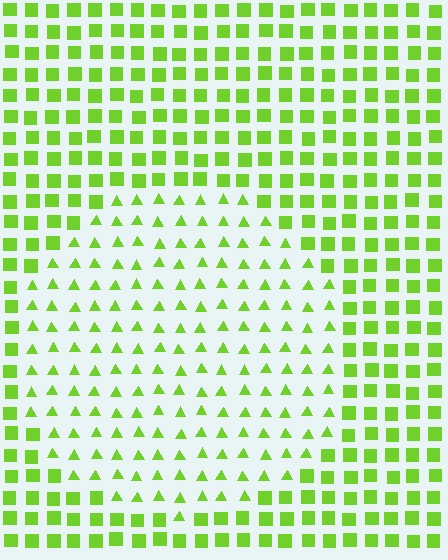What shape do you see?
I see a circle.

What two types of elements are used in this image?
The image uses triangles inside the circle region and squares outside it.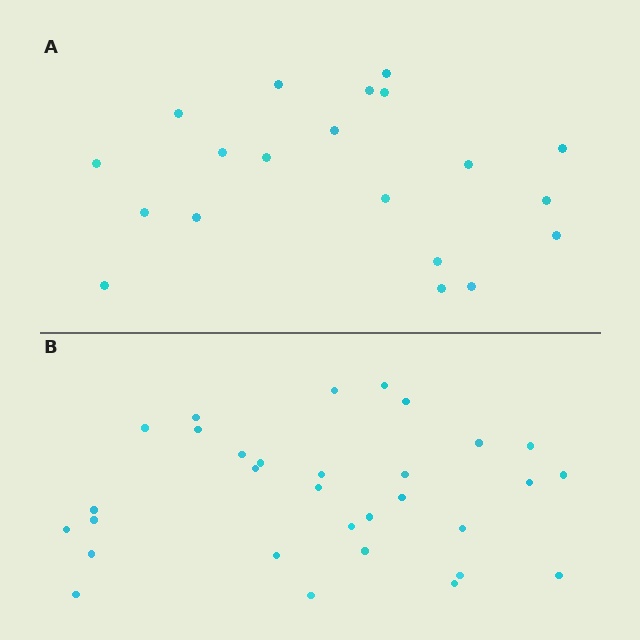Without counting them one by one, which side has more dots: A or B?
Region B (the bottom region) has more dots.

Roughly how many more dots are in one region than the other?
Region B has roughly 12 or so more dots than region A.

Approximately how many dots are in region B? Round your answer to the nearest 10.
About 30 dots. (The exact count is 31, which rounds to 30.)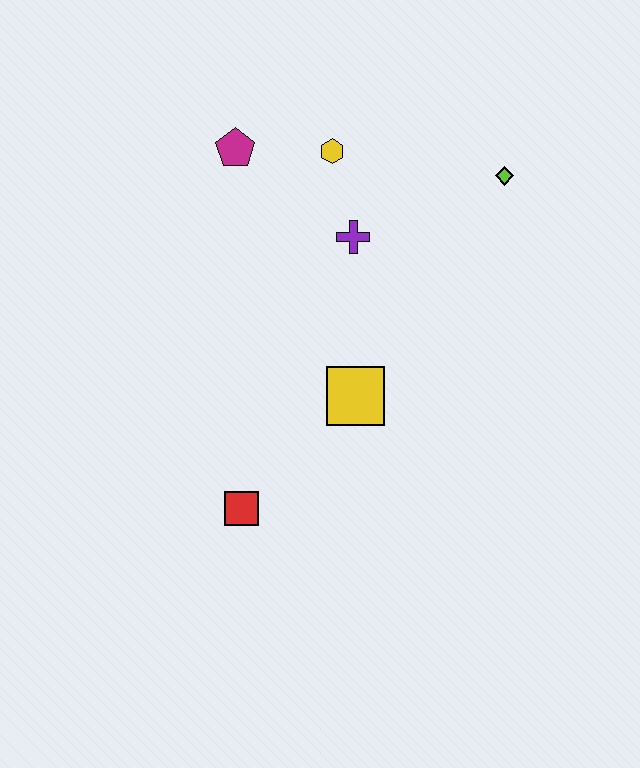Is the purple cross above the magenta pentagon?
No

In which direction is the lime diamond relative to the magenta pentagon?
The lime diamond is to the right of the magenta pentagon.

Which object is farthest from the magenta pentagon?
The red square is farthest from the magenta pentagon.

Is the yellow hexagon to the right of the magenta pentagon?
Yes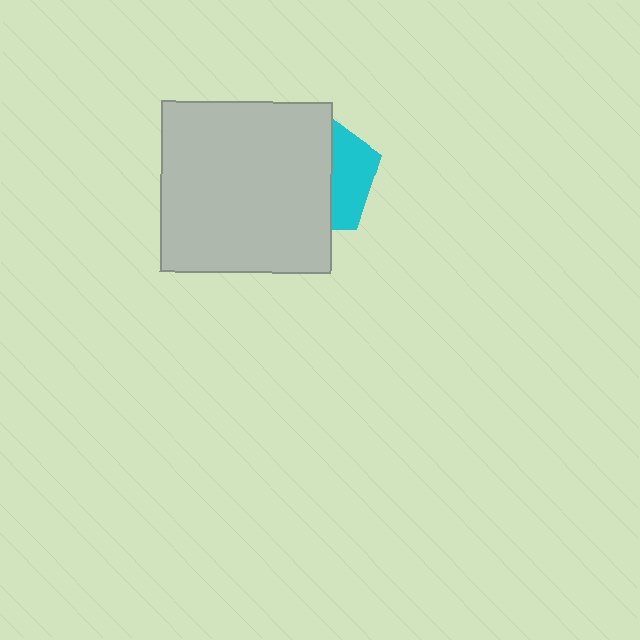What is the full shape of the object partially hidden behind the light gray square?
The partially hidden object is a cyan pentagon.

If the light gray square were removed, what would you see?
You would see the complete cyan pentagon.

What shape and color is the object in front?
The object in front is a light gray square.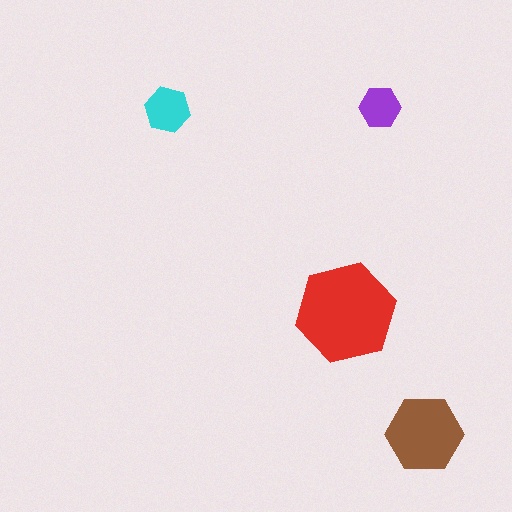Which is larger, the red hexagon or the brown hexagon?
The red one.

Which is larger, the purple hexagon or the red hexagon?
The red one.